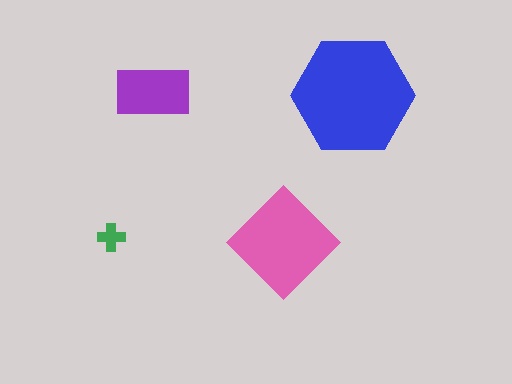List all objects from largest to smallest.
The blue hexagon, the pink diamond, the purple rectangle, the green cross.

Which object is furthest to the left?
The green cross is leftmost.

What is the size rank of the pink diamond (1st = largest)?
2nd.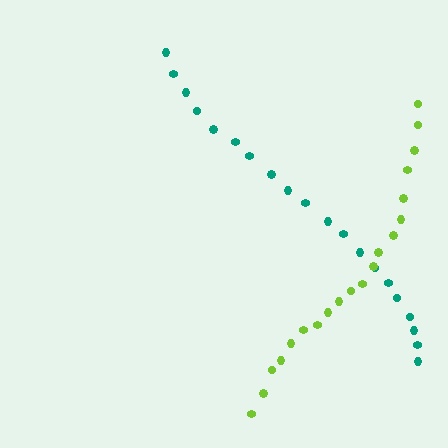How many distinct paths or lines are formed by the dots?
There are 2 distinct paths.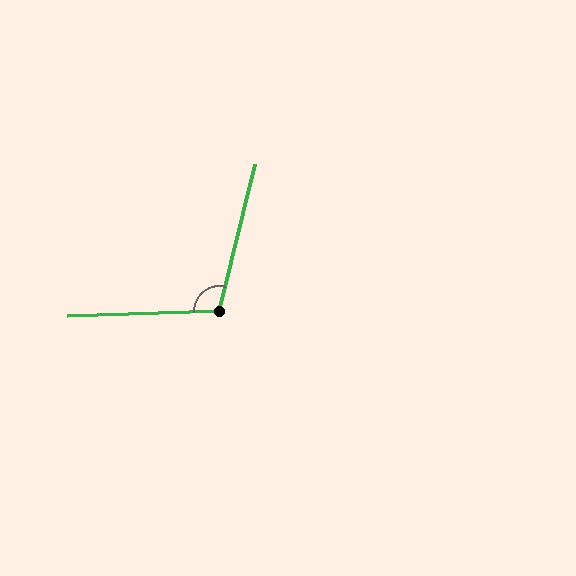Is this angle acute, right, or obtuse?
It is obtuse.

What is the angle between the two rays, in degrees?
Approximately 106 degrees.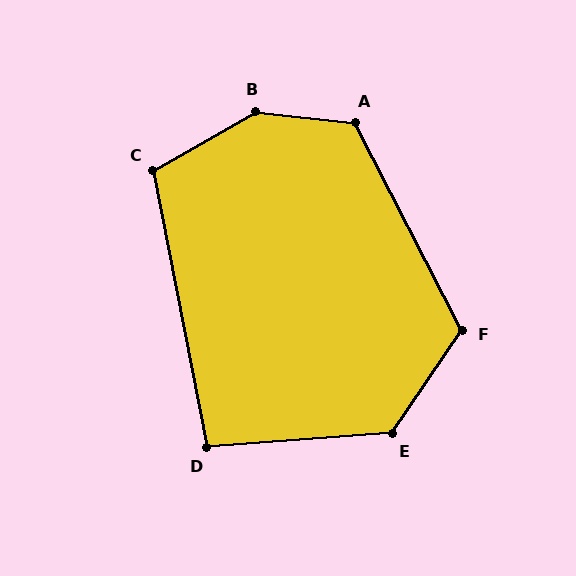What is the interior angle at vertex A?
Approximately 123 degrees (obtuse).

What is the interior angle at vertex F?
Approximately 119 degrees (obtuse).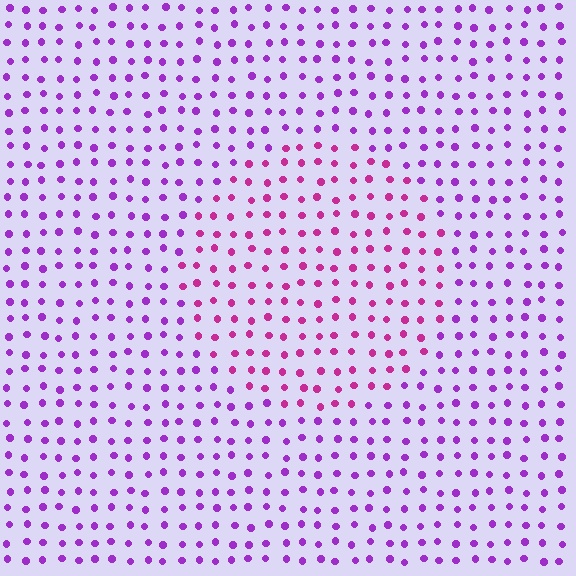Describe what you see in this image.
The image is filled with small purple elements in a uniform arrangement. A circle-shaped region is visible where the elements are tinted to a slightly different hue, forming a subtle color boundary.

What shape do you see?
I see a circle.